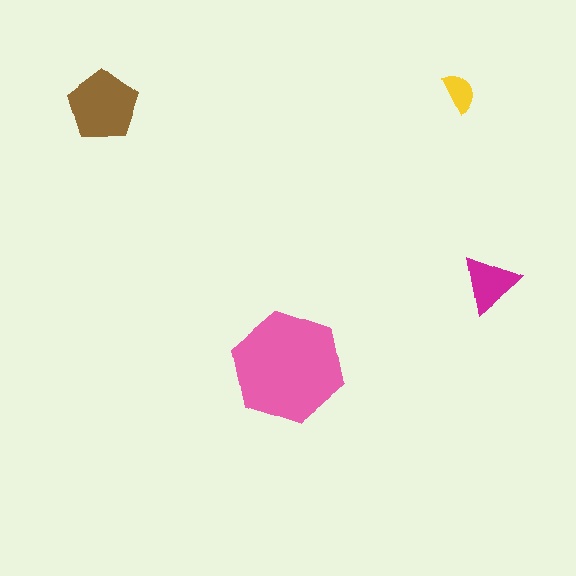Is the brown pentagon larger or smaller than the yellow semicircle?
Larger.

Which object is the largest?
The pink hexagon.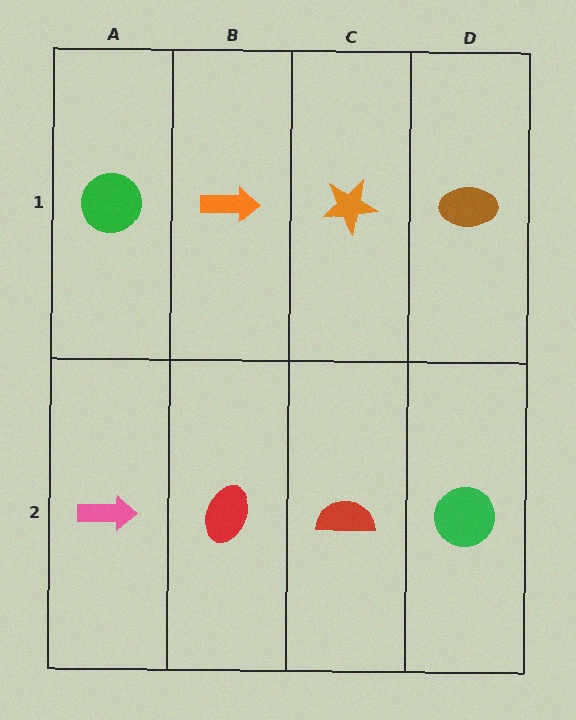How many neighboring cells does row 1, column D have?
2.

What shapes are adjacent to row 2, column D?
A brown ellipse (row 1, column D), a red semicircle (row 2, column C).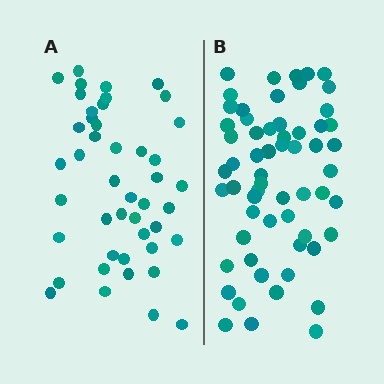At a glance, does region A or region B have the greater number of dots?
Region B (the right region) has more dots.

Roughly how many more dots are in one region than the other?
Region B has approximately 15 more dots than region A.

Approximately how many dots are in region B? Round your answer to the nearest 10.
About 60 dots.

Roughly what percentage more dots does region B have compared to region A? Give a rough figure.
About 35% more.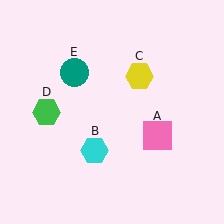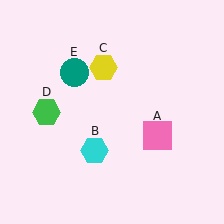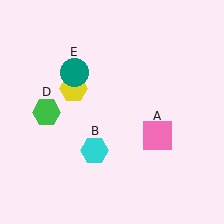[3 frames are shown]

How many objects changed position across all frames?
1 object changed position: yellow hexagon (object C).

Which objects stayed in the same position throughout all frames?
Pink square (object A) and cyan hexagon (object B) and green hexagon (object D) and teal circle (object E) remained stationary.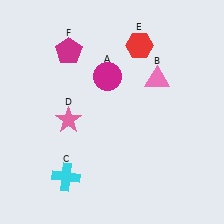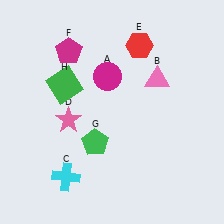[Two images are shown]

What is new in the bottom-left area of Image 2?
A green pentagon (G) was added in the bottom-left area of Image 2.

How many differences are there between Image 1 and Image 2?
There are 2 differences between the two images.